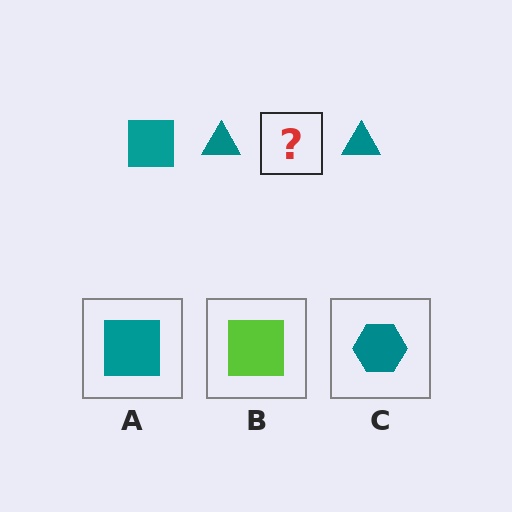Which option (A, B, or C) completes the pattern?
A.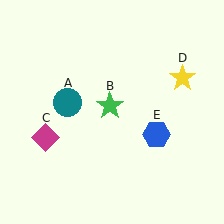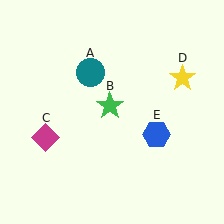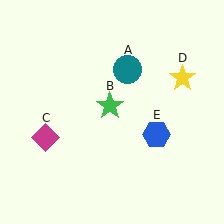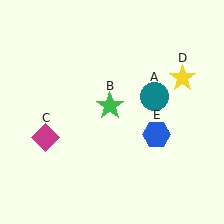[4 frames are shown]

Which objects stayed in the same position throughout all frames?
Green star (object B) and magenta diamond (object C) and yellow star (object D) and blue hexagon (object E) remained stationary.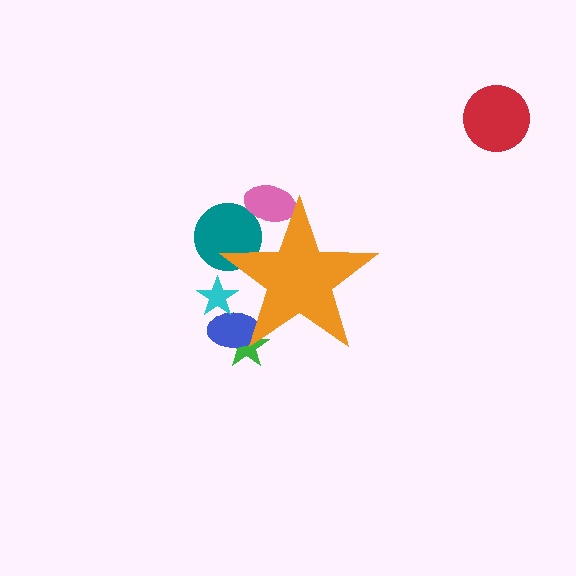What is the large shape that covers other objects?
An orange star.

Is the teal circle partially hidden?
Yes, the teal circle is partially hidden behind the orange star.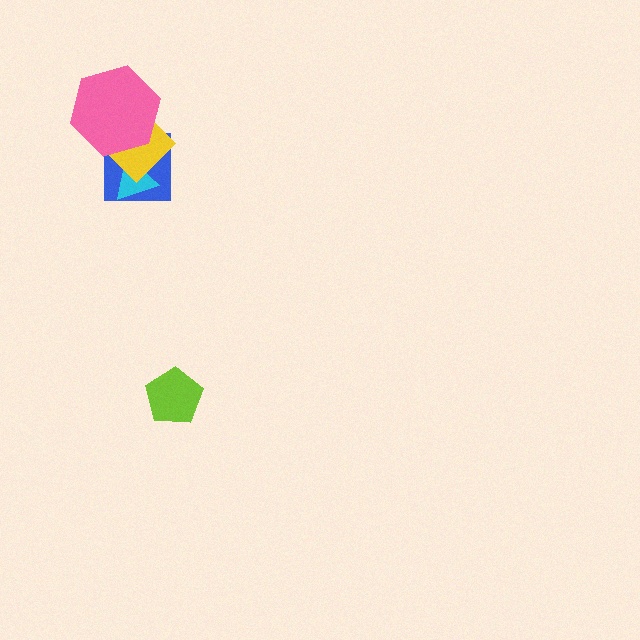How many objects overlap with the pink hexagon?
2 objects overlap with the pink hexagon.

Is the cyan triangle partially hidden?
Yes, it is partially covered by another shape.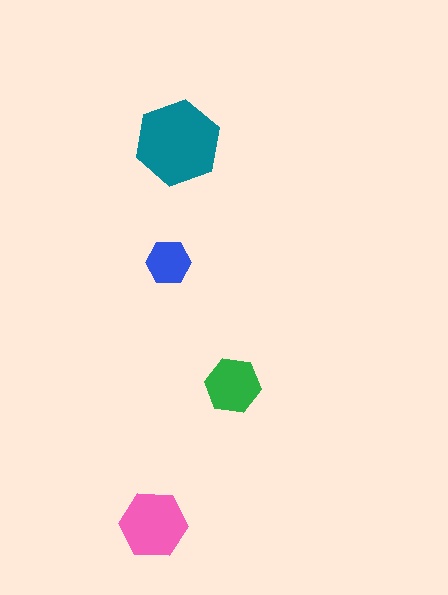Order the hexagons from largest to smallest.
the teal one, the pink one, the green one, the blue one.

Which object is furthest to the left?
The pink hexagon is leftmost.